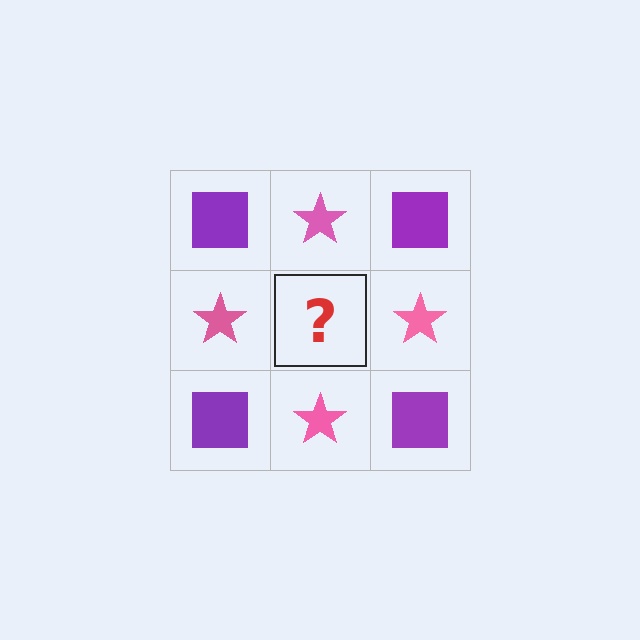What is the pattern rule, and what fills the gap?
The rule is that it alternates purple square and pink star in a checkerboard pattern. The gap should be filled with a purple square.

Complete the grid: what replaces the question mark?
The question mark should be replaced with a purple square.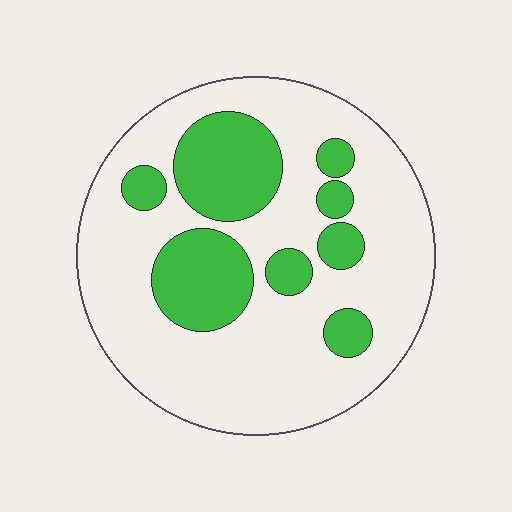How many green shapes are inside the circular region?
8.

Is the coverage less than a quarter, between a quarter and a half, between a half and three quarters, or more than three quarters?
Between a quarter and a half.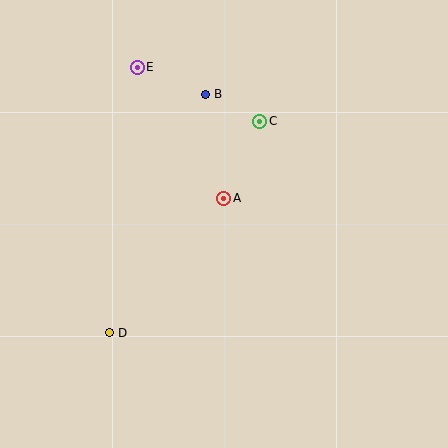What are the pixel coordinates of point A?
Point A is at (224, 198).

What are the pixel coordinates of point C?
Point C is at (260, 121).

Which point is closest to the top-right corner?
Point C is closest to the top-right corner.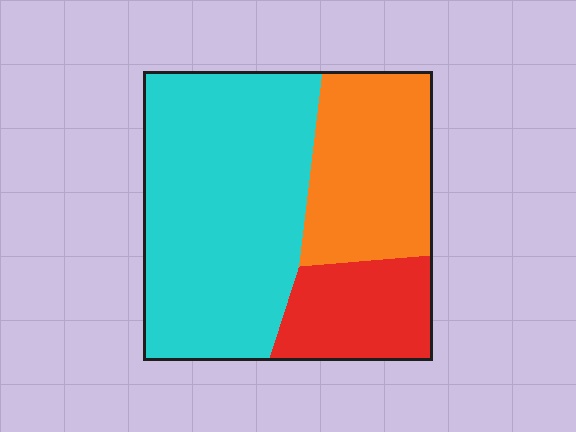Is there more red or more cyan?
Cyan.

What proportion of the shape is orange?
Orange takes up between a quarter and a half of the shape.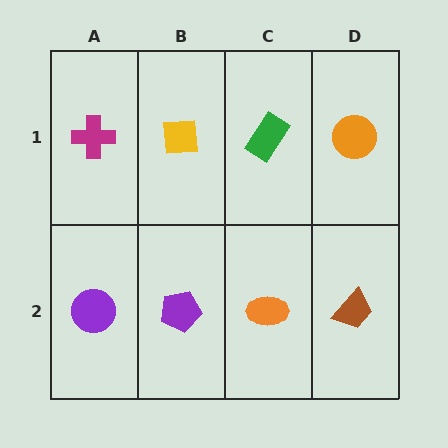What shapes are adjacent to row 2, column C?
A green rectangle (row 1, column C), a purple pentagon (row 2, column B), a brown trapezoid (row 2, column D).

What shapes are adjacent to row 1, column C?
An orange ellipse (row 2, column C), a yellow square (row 1, column B), an orange circle (row 1, column D).